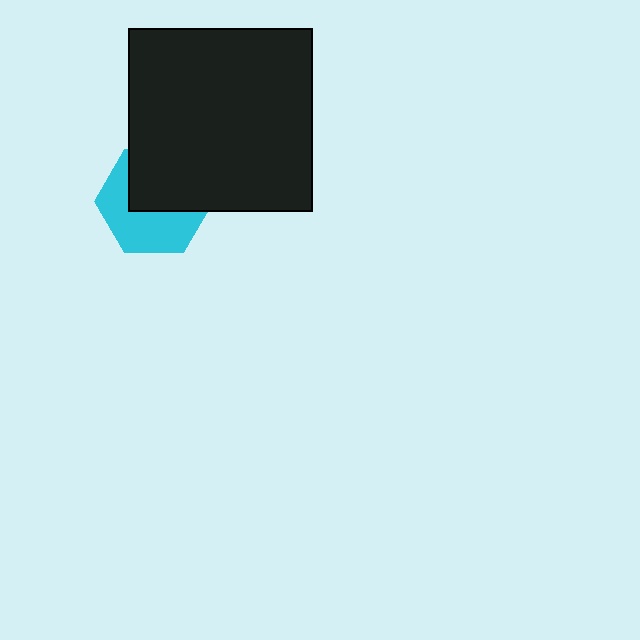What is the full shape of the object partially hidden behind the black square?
The partially hidden object is a cyan hexagon.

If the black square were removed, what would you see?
You would see the complete cyan hexagon.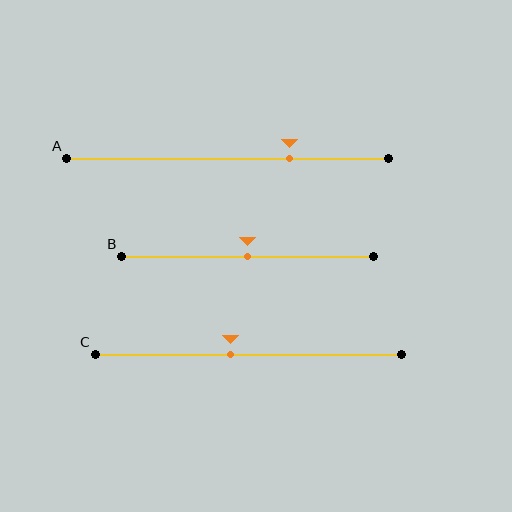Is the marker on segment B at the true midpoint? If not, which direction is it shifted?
Yes, the marker on segment B is at the true midpoint.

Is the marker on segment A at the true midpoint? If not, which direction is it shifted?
No, the marker on segment A is shifted to the right by about 19% of the segment length.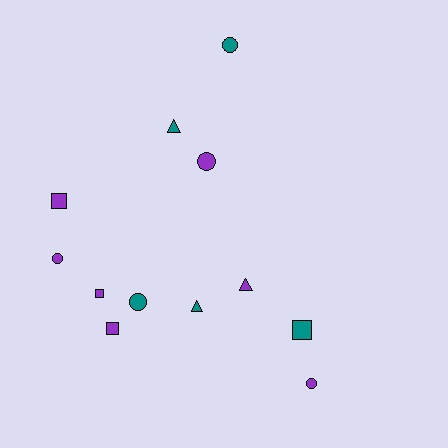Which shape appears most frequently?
Circle, with 5 objects.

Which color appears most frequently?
Purple, with 7 objects.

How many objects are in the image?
There are 12 objects.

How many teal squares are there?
There is 1 teal square.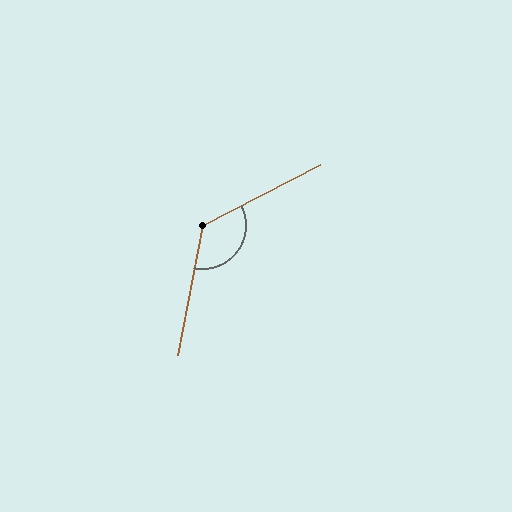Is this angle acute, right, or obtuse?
It is obtuse.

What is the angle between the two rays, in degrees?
Approximately 128 degrees.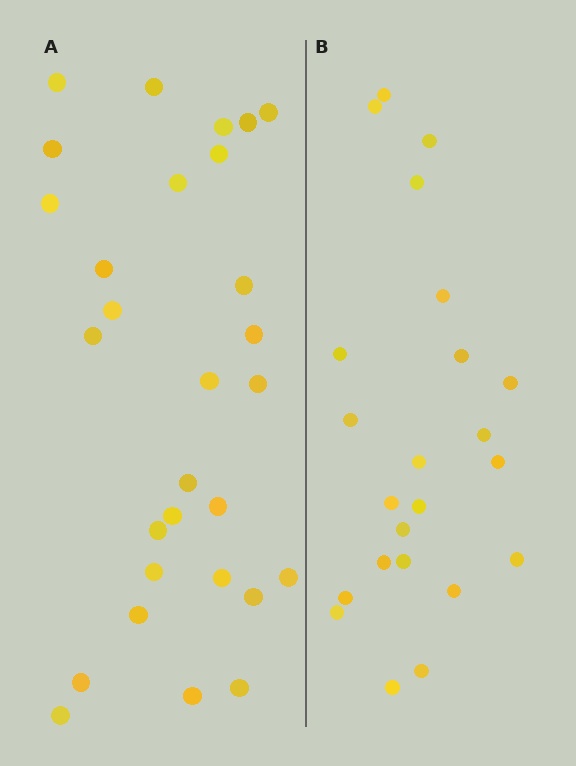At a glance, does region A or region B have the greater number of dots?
Region A (the left region) has more dots.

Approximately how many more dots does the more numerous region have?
Region A has about 6 more dots than region B.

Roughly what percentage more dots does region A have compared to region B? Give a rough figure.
About 25% more.